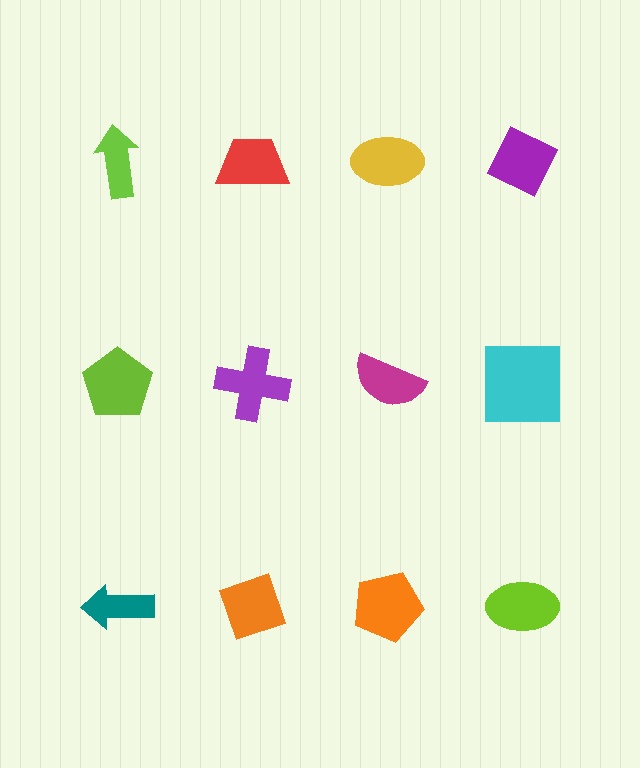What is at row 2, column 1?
A lime pentagon.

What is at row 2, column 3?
A magenta semicircle.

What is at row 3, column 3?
An orange pentagon.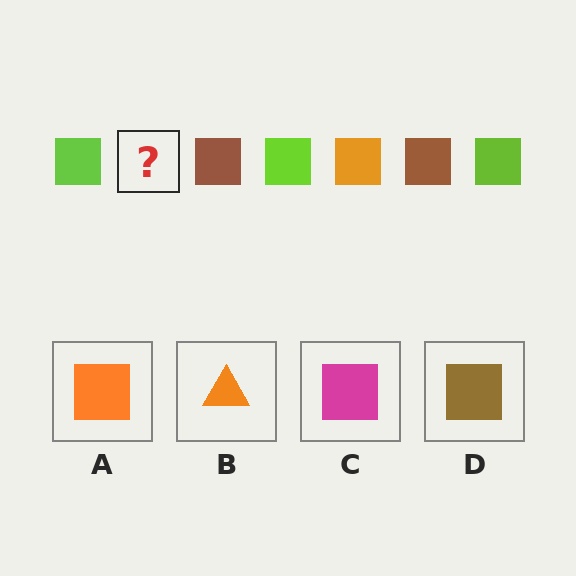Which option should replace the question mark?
Option A.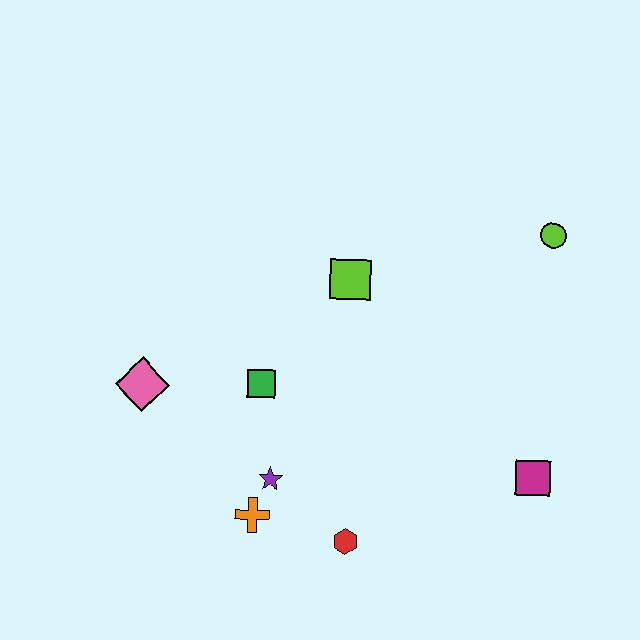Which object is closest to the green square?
The purple star is closest to the green square.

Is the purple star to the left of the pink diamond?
No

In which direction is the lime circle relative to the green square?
The lime circle is to the right of the green square.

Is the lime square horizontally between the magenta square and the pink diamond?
Yes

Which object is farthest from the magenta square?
The pink diamond is farthest from the magenta square.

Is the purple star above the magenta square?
No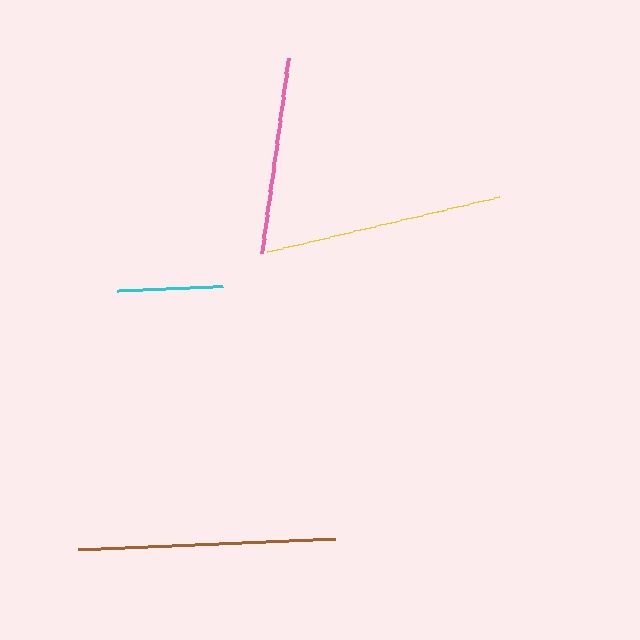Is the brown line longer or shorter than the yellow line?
The brown line is longer than the yellow line.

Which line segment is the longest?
The brown line is the longest at approximately 259 pixels.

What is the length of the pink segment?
The pink segment is approximately 198 pixels long.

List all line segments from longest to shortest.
From longest to shortest: brown, yellow, pink, cyan.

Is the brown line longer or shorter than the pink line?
The brown line is longer than the pink line.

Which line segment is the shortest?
The cyan line is the shortest at approximately 106 pixels.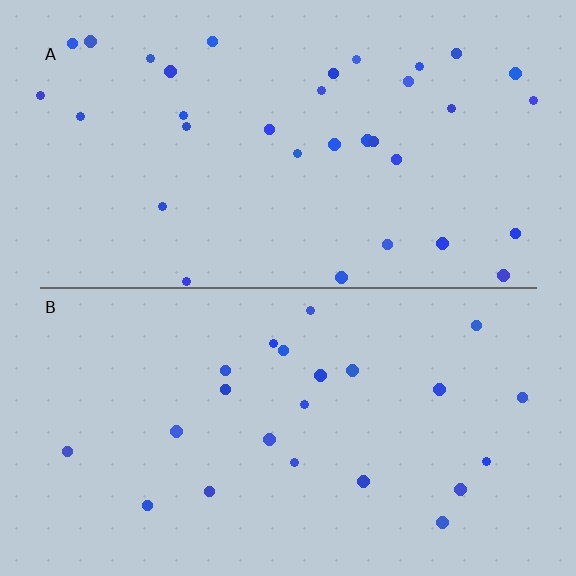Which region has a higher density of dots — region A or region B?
A (the top).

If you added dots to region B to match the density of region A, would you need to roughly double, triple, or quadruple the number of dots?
Approximately double.